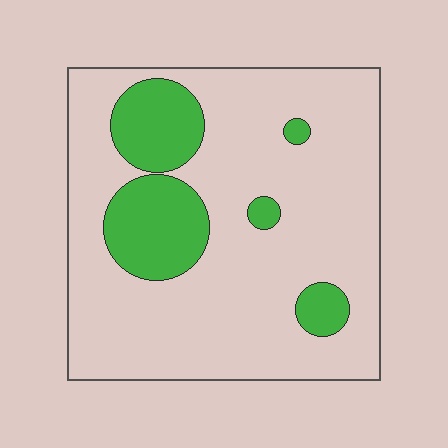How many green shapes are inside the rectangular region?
5.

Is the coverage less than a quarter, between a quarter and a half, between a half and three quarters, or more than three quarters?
Less than a quarter.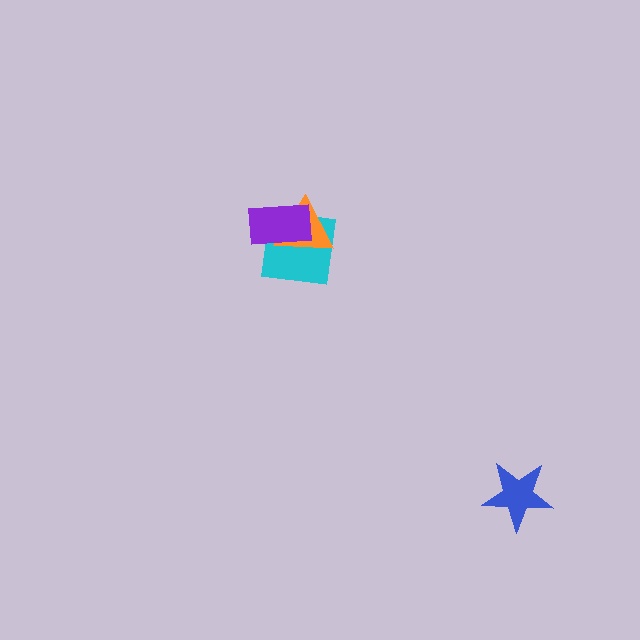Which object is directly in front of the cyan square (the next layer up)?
The orange triangle is directly in front of the cyan square.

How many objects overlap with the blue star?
0 objects overlap with the blue star.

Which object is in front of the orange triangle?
The purple rectangle is in front of the orange triangle.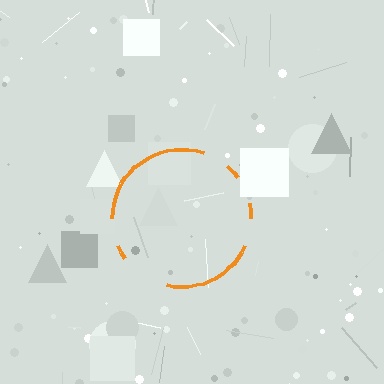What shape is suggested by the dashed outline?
The dashed outline suggests a circle.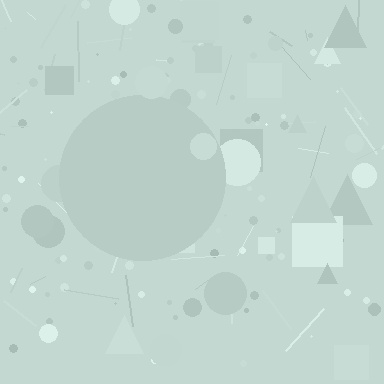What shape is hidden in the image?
A circle is hidden in the image.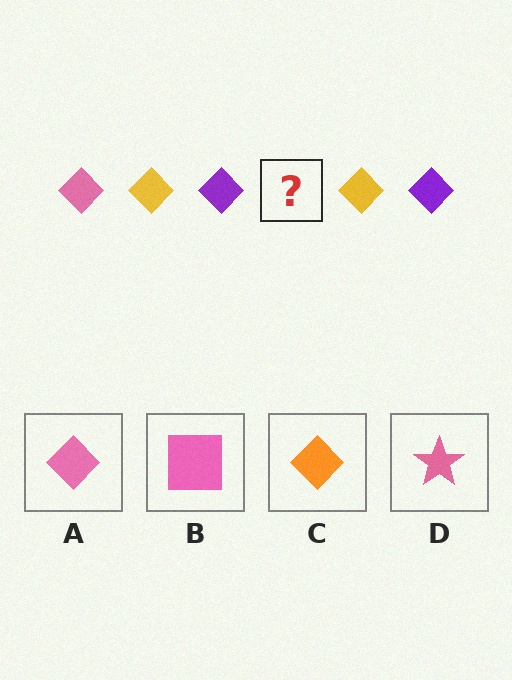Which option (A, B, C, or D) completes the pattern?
A.